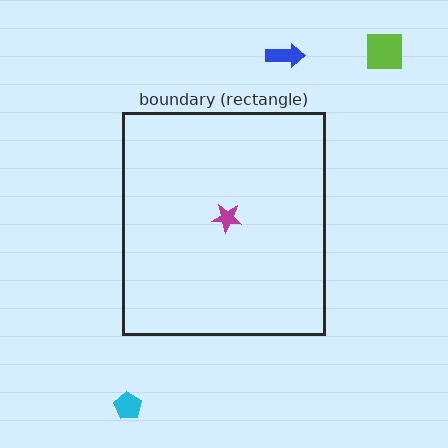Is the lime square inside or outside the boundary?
Outside.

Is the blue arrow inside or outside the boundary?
Outside.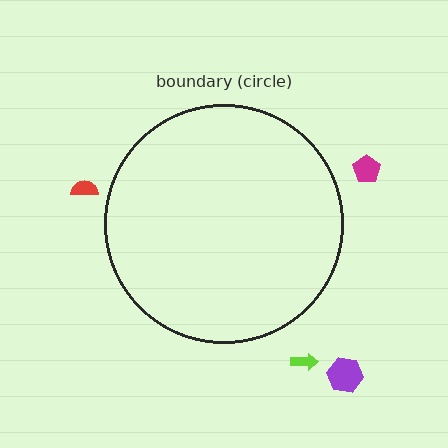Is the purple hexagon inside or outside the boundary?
Outside.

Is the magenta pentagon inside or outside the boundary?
Outside.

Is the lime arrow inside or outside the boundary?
Outside.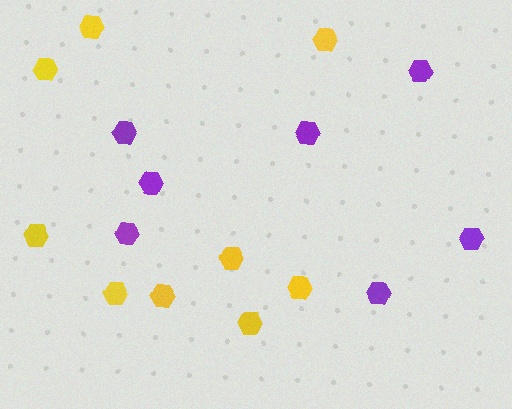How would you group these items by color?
There are 2 groups: one group of purple hexagons (7) and one group of yellow hexagons (9).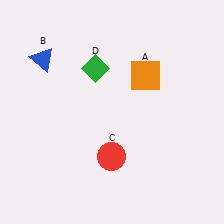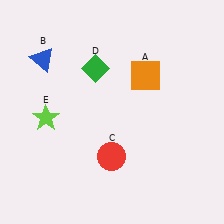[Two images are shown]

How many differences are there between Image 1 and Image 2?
There is 1 difference between the two images.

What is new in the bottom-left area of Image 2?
A lime star (E) was added in the bottom-left area of Image 2.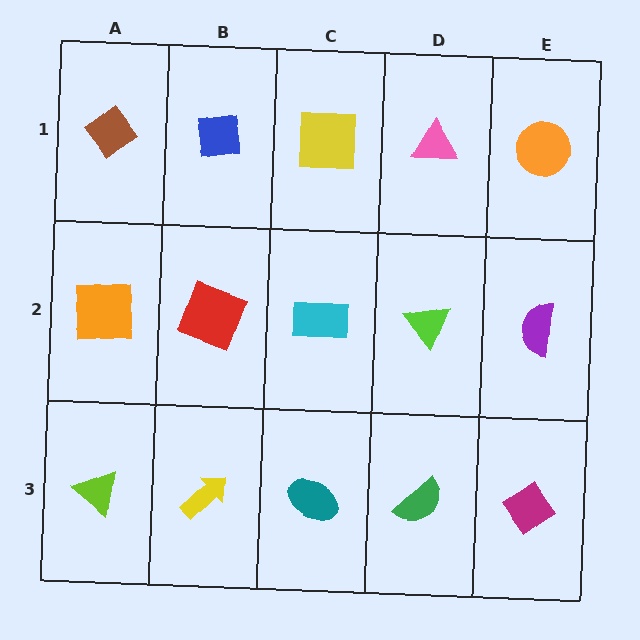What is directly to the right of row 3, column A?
A yellow arrow.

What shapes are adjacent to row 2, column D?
A pink triangle (row 1, column D), a green semicircle (row 3, column D), a cyan rectangle (row 2, column C), a purple semicircle (row 2, column E).